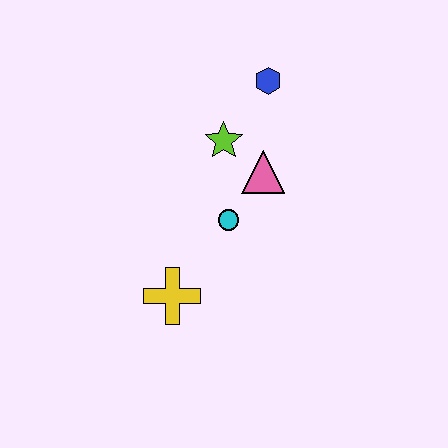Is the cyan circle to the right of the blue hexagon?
No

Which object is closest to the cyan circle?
The pink triangle is closest to the cyan circle.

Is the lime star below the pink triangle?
No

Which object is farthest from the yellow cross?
The blue hexagon is farthest from the yellow cross.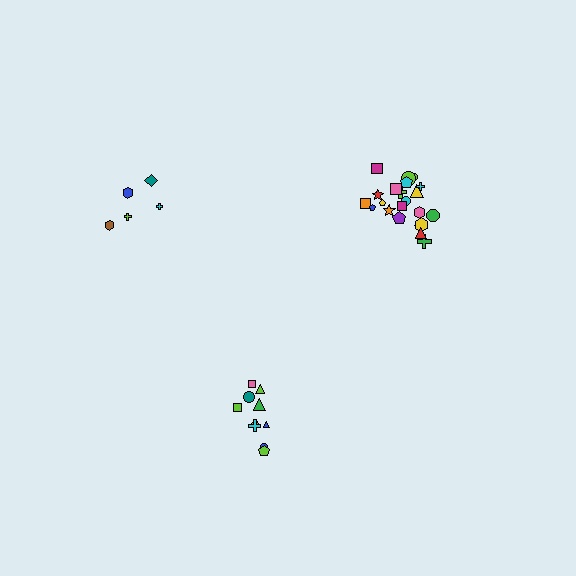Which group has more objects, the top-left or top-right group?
The top-right group.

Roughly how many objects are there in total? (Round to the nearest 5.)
Roughly 35 objects in total.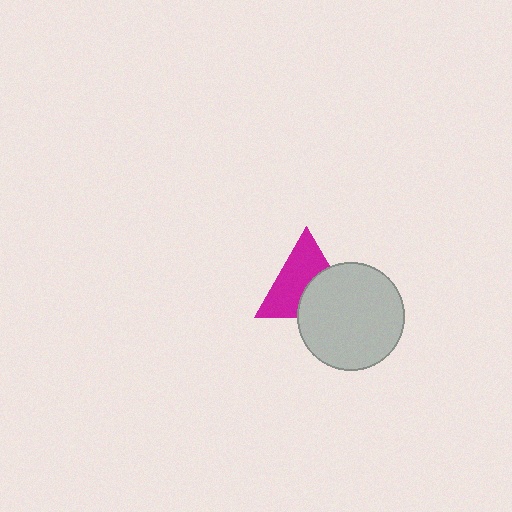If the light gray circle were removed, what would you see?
You would see the complete magenta triangle.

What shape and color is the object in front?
The object in front is a light gray circle.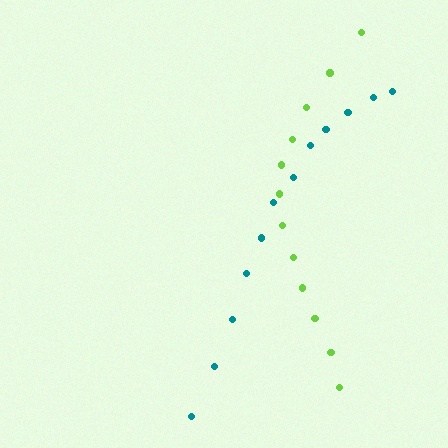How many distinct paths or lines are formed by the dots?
There are 2 distinct paths.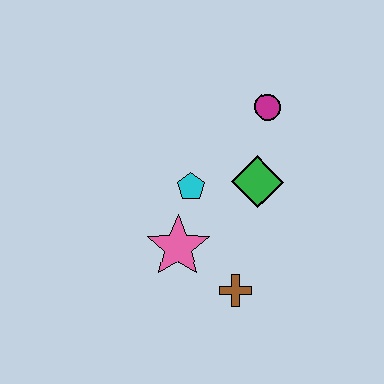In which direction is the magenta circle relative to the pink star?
The magenta circle is above the pink star.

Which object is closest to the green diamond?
The cyan pentagon is closest to the green diamond.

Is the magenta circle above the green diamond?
Yes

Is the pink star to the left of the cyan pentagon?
Yes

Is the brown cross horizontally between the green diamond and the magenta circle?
No